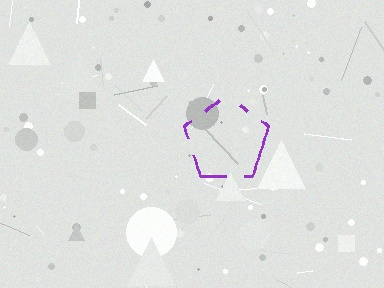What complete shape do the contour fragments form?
The contour fragments form a pentagon.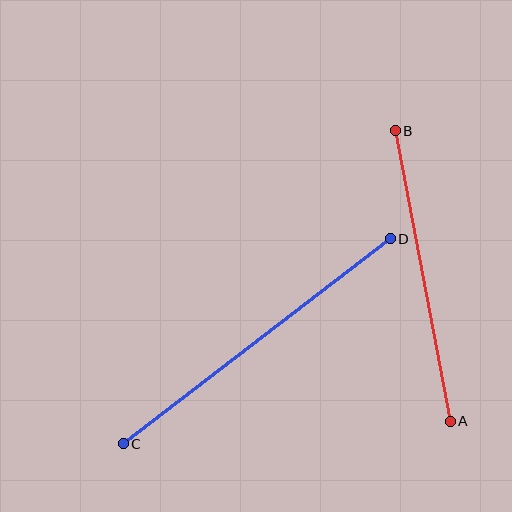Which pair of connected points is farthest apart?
Points C and D are farthest apart.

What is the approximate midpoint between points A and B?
The midpoint is at approximately (423, 276) pixels.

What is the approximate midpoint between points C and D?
The midpoint is at approximately (257, 341) pixels.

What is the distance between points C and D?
The distance is approximately 337 pixels.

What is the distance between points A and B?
The distance is approximately 296 pixels.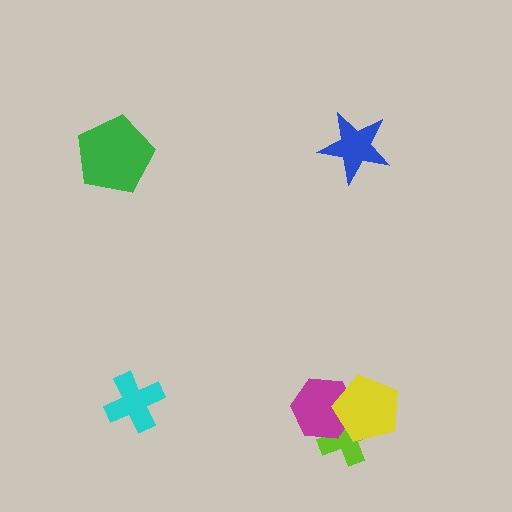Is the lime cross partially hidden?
Yes, it is partially covered by another shape.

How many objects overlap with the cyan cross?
0 objects overlap with the cyan cross.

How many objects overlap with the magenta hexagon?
2 objects overlap with the magenta hexagon.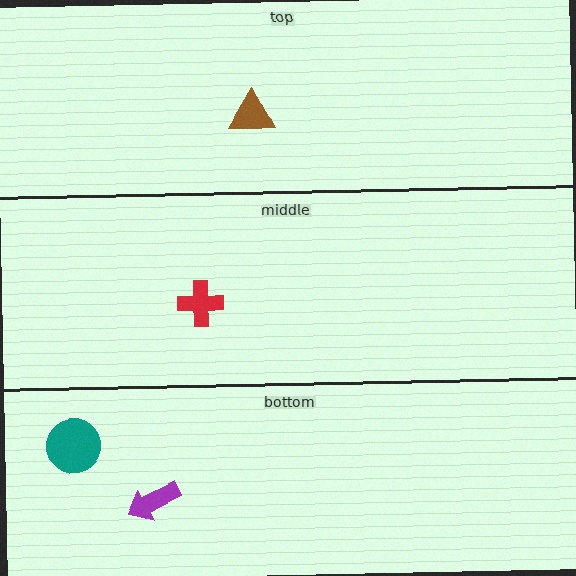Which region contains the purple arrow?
The bottom region.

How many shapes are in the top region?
1.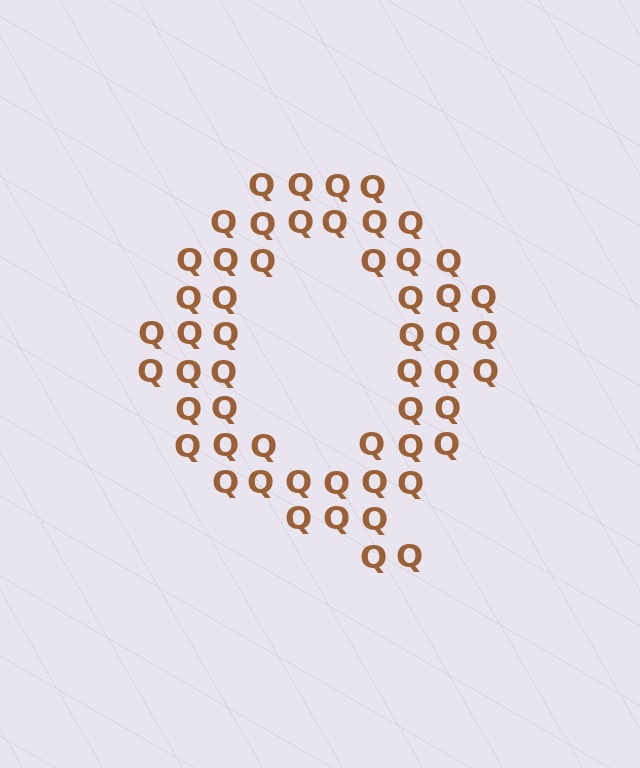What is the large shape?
The large shape is the letter Q.